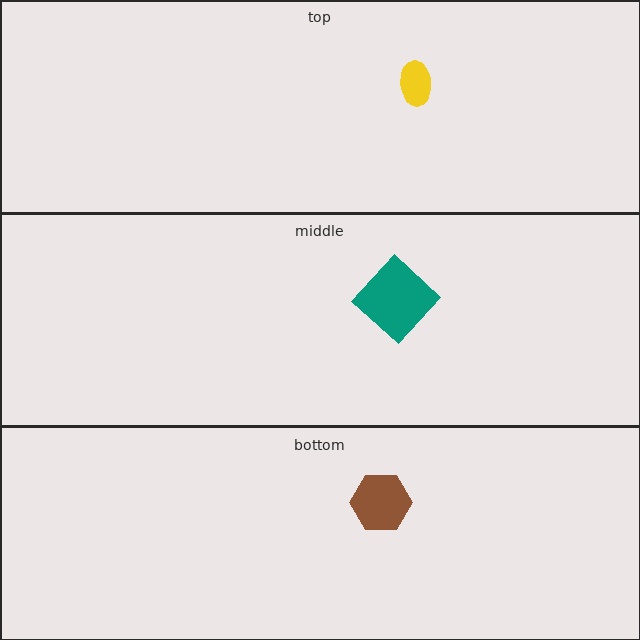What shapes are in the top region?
The yellow ellipse.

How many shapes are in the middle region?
1.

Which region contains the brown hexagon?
The bottom region.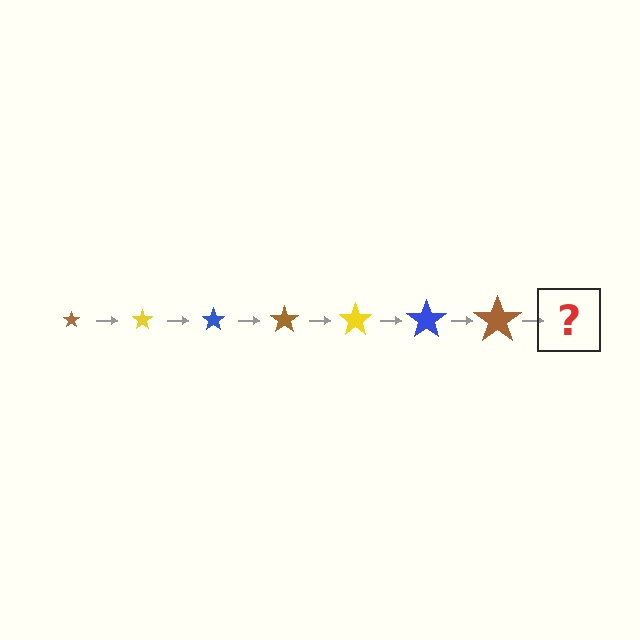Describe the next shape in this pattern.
It should be a yellow star, larger than the previous one.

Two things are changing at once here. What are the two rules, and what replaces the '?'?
The two rules are that the star grows larger each step and the color cycles through brown, yellow, and blue. The '?' should be a yellow star, larger than the previous one.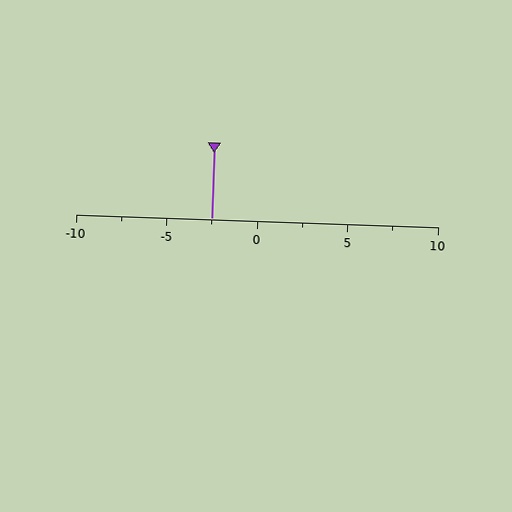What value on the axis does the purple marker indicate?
The marker indicates approximately -2.5.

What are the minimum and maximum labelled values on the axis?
The axis runs from -10 to 10.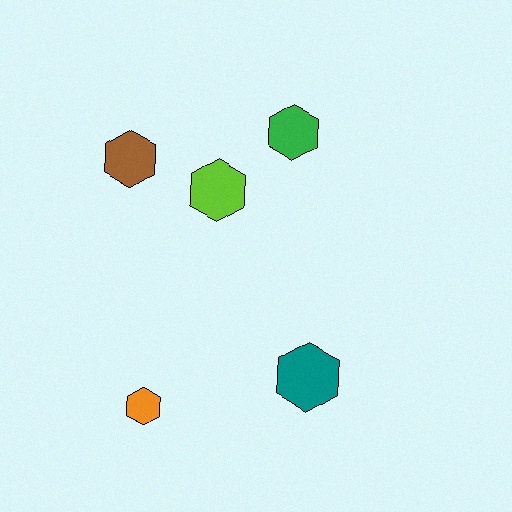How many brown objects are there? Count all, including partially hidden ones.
There is 1 brown object.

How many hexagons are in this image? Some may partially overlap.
There are 5 hexagons.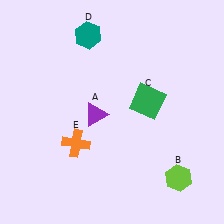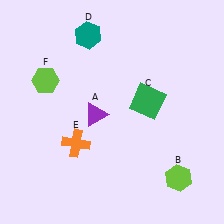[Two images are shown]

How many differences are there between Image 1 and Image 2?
There is 1 difference between the two images.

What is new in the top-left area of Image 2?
A lime hexagon (F) was added in the top-left area of Image 2.